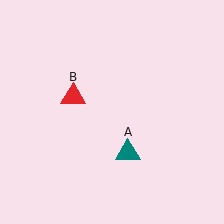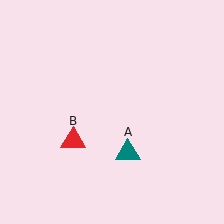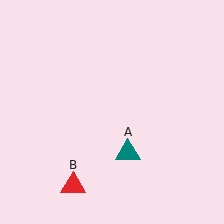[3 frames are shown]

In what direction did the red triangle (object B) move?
The red triangle (object B) moved down.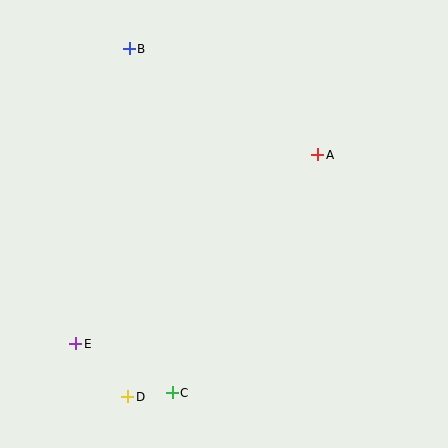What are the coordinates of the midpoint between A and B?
The midpoint between A and B is at (224, 102).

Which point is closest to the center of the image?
Point A at (318, 155) is closest to the center.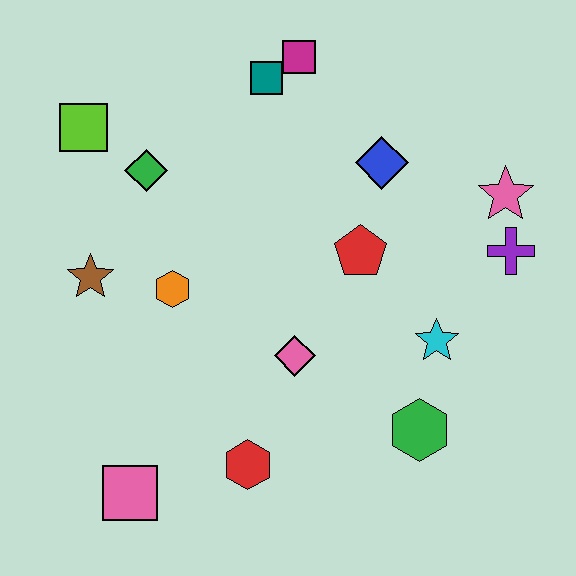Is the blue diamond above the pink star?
Yes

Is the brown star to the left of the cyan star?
Yes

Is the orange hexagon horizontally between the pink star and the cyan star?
No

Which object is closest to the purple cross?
The pink star is closest to the purple cross.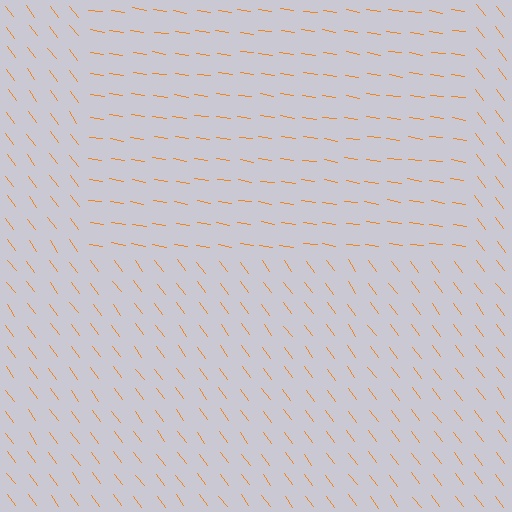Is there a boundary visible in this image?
Yes, there is a texture boundary formed by a change in line orientation.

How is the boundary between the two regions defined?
The boundary is defined purely by a change in line orientation (approximately 45 degrees difference). All lines are the same color and thickness.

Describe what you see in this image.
The image is filled with small orange line segments. A rectangle region in the image has lines oriented differently from the surrounding lines, creating a visible texture boundary.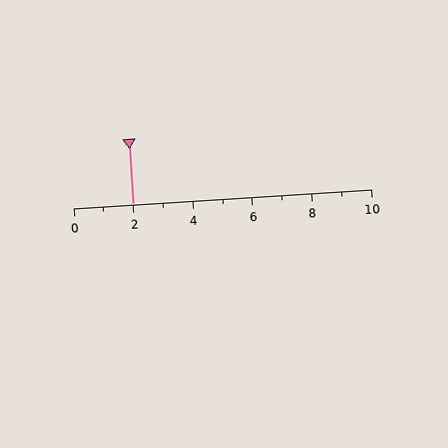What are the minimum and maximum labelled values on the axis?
The axis runs from 0 to 10.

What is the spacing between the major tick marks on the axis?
The major ticks are spaced 2 apart.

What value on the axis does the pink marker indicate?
The marker indicates approximately 2.